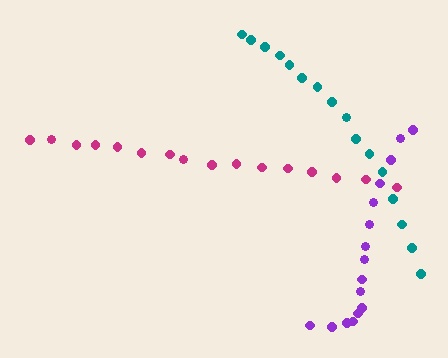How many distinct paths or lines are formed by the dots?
There are 3 distinct paths.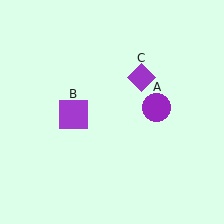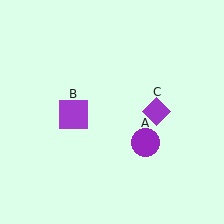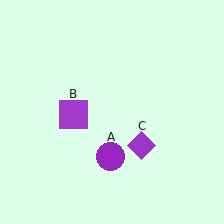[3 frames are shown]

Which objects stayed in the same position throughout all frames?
Purple square (object B) remained stationary.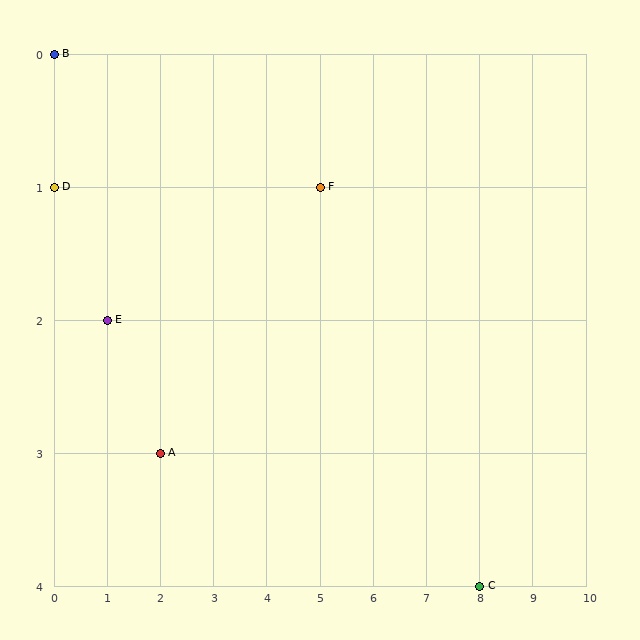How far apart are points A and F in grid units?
Points A and F are 3 columns and 2 rows apart (about 3.6 grid units diagonally).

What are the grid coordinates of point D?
Point D is at grid coordinates (0, 1).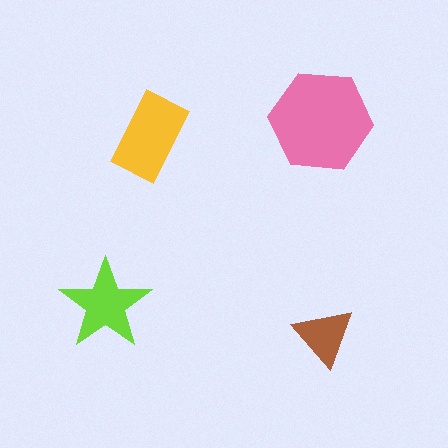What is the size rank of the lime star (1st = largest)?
3rd.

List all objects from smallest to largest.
The brown triangle, the lime star, the yellow rectangle, the pink hexagon.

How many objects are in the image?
There are 4 objects in the image.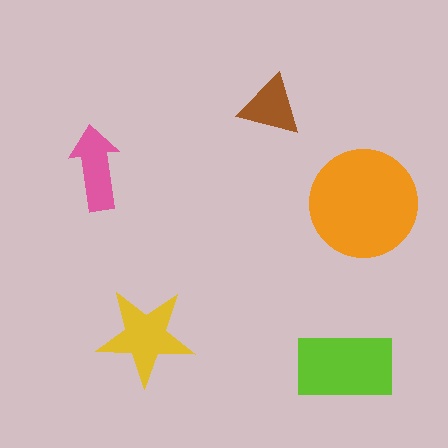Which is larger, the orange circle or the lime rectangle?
The orange circle.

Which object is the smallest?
The brown triangle.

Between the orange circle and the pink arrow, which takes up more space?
The orange circle.